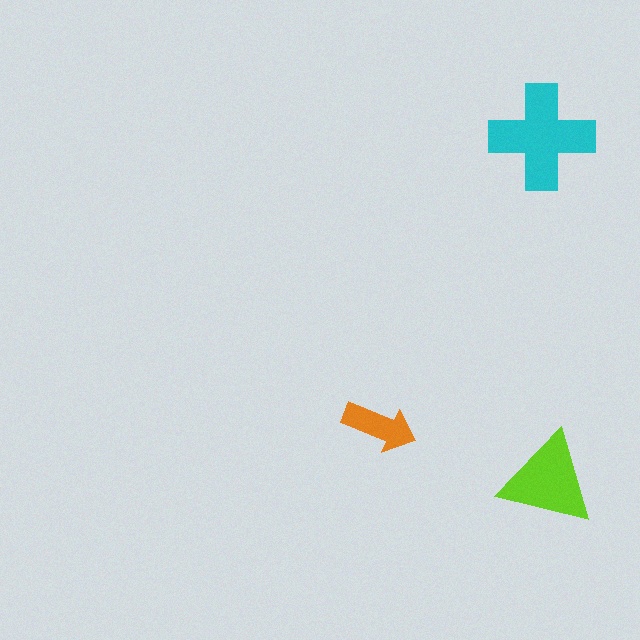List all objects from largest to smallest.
The cyan cross, the lime triangle, the orange arrow.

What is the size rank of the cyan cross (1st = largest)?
1st.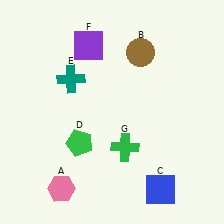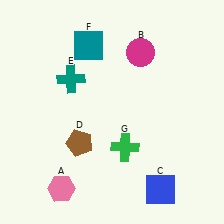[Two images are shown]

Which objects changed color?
B changed from brown to magenta. D changed from green to brown. F changed from purple to teal.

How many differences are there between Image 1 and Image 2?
There are 3 differences between the two images.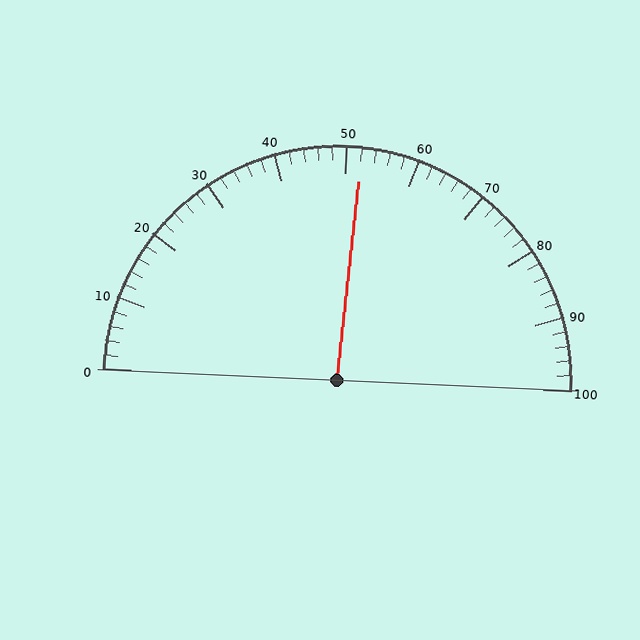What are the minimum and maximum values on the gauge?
The gauge ranges from 0 to 100.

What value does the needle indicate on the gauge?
The needle indicates approximately 52.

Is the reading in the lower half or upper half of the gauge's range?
The reading is in the upper half of the range (0 to 100).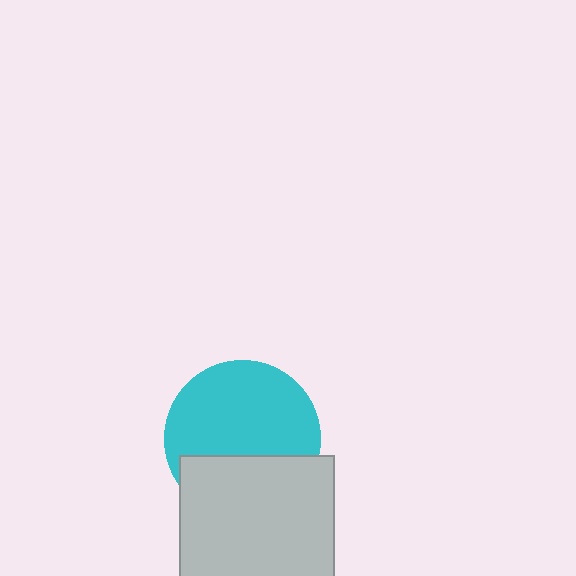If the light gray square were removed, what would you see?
You would see the complete cyan circle.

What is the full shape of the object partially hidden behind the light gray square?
The partially hidden object is a cyan circle.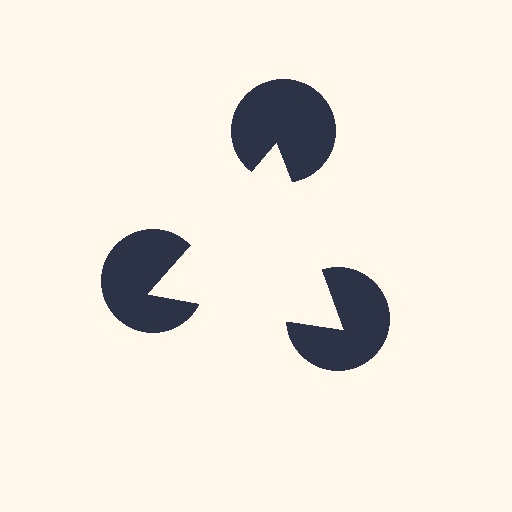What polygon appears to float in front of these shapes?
An illusory triangle — its edges are inferred from the aligned wedge cuts in the pac-man discs, not physically drawn.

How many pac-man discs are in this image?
There are 3 — one at each vertex of the illusory triangle.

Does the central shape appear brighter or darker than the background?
It typically appears slightly brighter than the background, even though no actual brightness change is drawn.